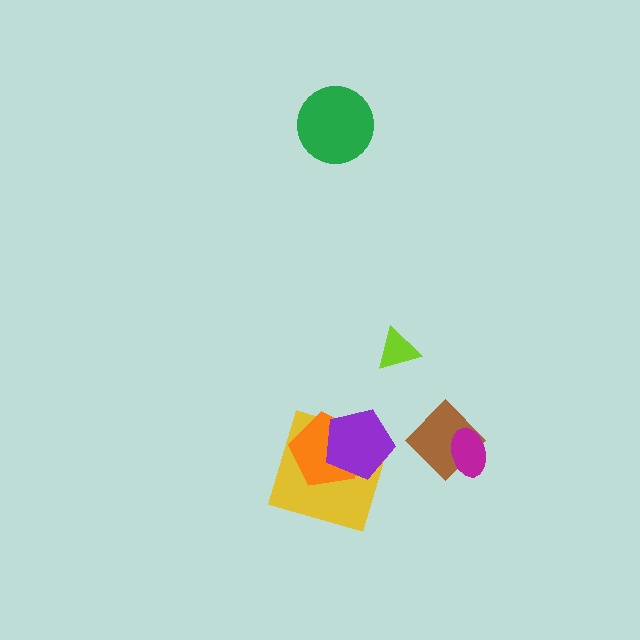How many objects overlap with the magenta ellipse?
1 object overlaps with the magenta ellipse.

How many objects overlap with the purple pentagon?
2 objects overlap with the purple pentagon.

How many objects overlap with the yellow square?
2 objects overlap with the yellow square.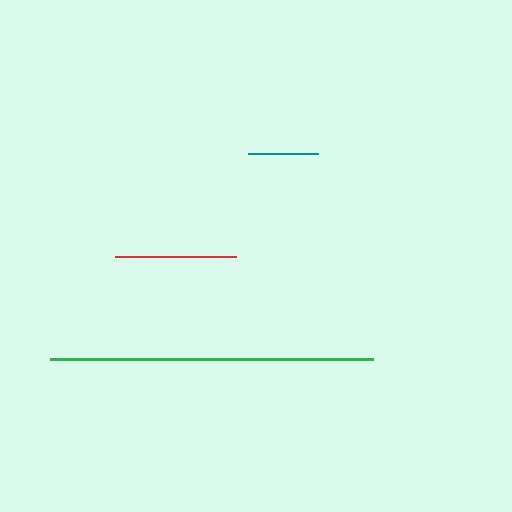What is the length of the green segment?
The green segment is approximately 324 pixels long.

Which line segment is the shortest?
The teal line is the shortest at approximately 70 pixels.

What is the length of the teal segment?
The teal segment is approximately 70 pixels long.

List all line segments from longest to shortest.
From longest to shortest: green, red, teal.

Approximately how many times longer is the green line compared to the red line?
The green line is approximately 2.7 times the length of the red line.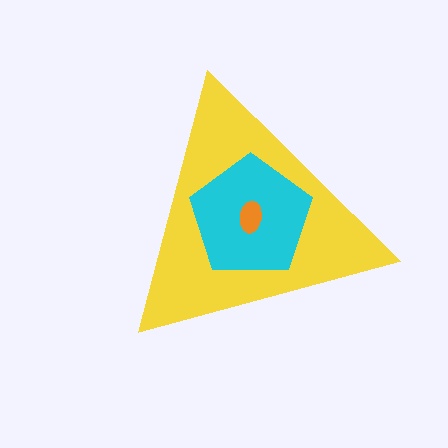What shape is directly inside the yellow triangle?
The cyan pentagon.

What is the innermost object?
The orange ellipse.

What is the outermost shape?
The yellow triangle.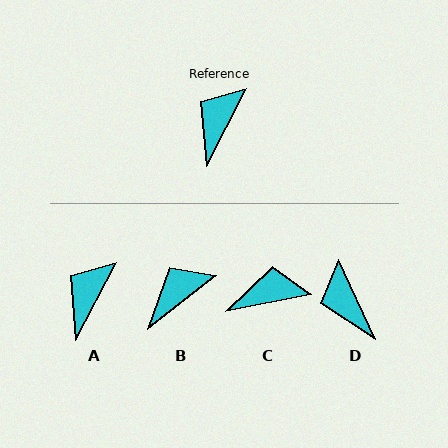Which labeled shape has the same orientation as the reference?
A.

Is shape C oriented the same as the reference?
No, it is off by about 52 degrees.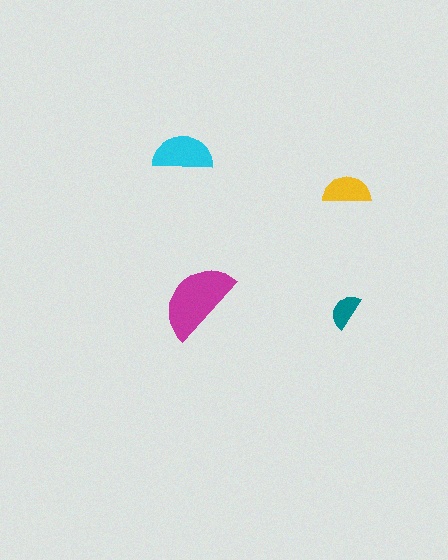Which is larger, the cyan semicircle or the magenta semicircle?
The magenta one.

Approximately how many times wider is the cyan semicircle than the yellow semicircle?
About 1.5 times wider.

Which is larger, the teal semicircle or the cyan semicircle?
The cyan one.